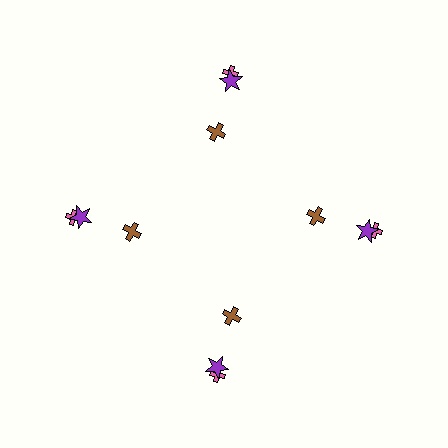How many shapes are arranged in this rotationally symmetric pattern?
There are 12 shapes, arranged in 4 groups of 3.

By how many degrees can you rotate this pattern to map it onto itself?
The pattern maps onto itself every 90 degrees of rotation.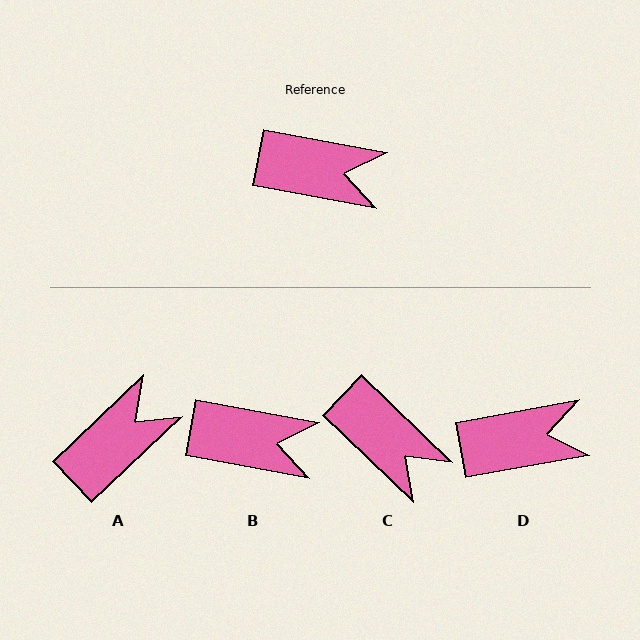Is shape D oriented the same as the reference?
No, it is off by about 21 degrees.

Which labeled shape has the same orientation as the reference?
B.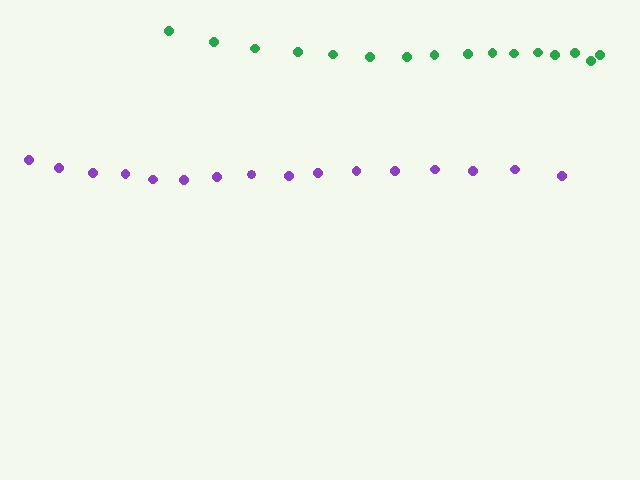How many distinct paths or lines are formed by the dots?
There are 2 distinct paths.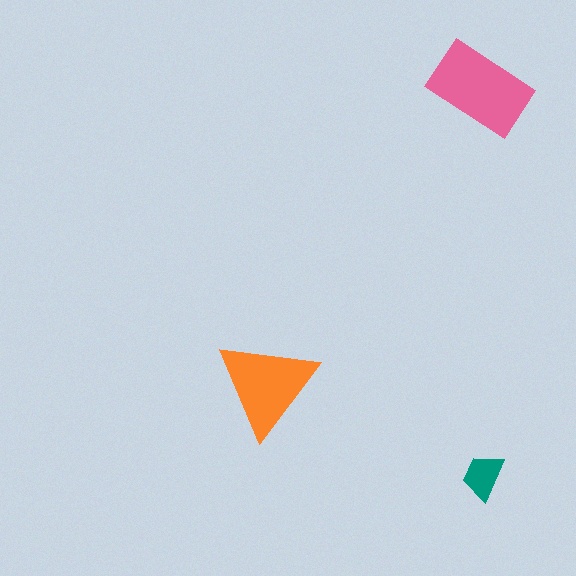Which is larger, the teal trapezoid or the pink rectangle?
The pink rectangle.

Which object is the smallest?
The teal trapezoid.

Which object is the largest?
The pink rectangle.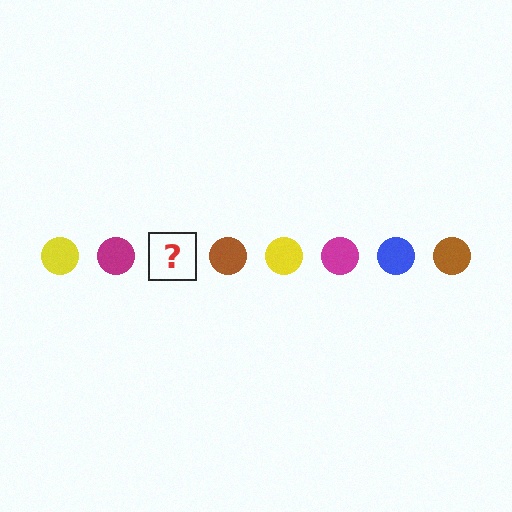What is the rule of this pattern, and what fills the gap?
The rule is that the pattern cycles through yellow, magenta, blue, brown circles. The gap should be filled with a blue circle.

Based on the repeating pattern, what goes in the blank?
The blank should be a blue circle.